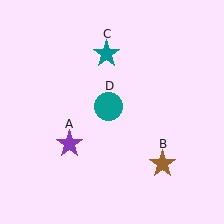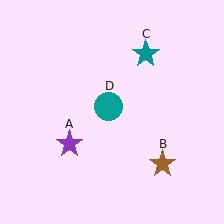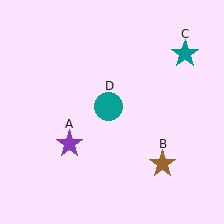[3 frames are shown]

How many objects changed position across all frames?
1 object changed position: teal star (object C).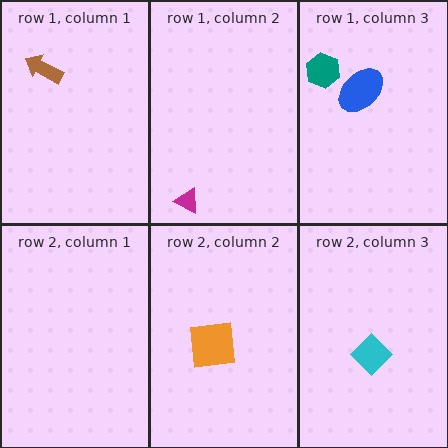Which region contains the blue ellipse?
The row 1, column 3 region.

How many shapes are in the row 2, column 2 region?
1.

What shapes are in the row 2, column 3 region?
The cyan diamond.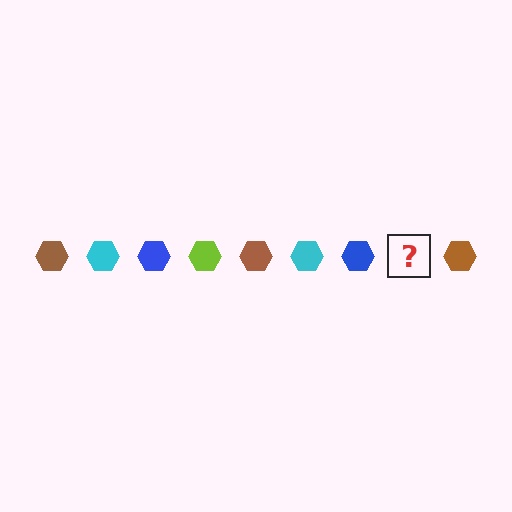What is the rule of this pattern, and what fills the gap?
The rule is that the pattern cycles through brown, cyan, blue, lime hexagons. The gap should be filled with a lime hexagon.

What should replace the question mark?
The question mark should be replaced with a lime hexagon.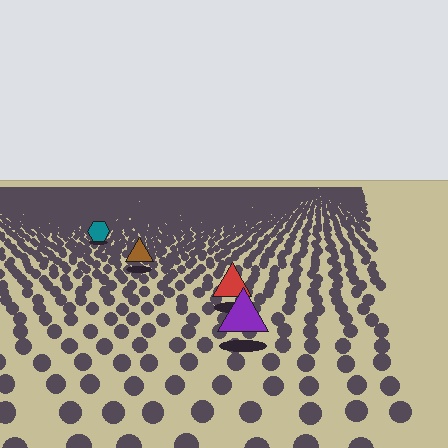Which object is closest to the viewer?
The purple triangle is closest. The texture marks near it are larger and more spread out.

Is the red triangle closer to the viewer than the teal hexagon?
Yes. The red triangle is closer — you can tell from the texture gradient: the ground texture is coarser near it.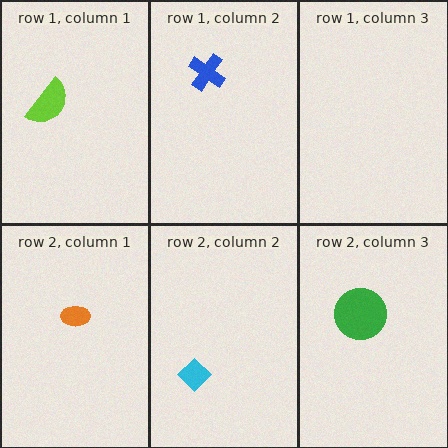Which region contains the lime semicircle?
The row 1, column 1 region.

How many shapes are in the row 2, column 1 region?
1.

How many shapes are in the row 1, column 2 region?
1.